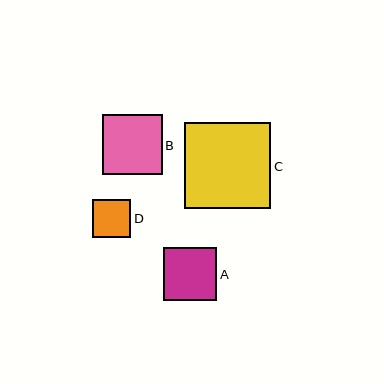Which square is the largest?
Square C is the largest with a size of approximately 86 pixels.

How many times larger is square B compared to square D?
Square B is approximately 1.6 times the size of square D.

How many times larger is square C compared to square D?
Square C is approximately 2.3 times the size of square D.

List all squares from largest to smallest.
From largest to smallest: C, B, A, D.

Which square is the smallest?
Square D is the smallest with a size of approximately 38 pixels.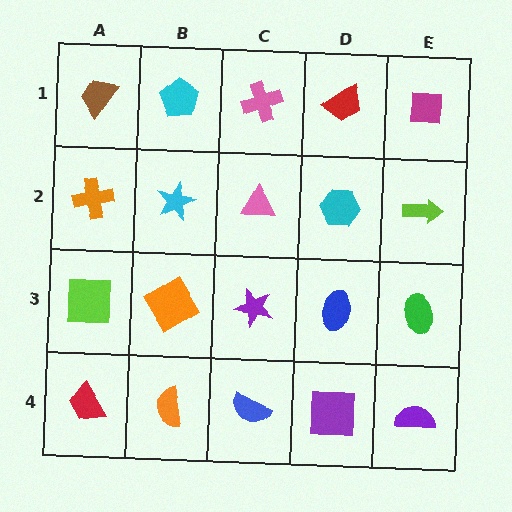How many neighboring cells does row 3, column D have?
4.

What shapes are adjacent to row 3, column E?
A lime arrow (row 2, column E), a purple semicircle (row 4, column E), a blue ellipse (row 3, column D).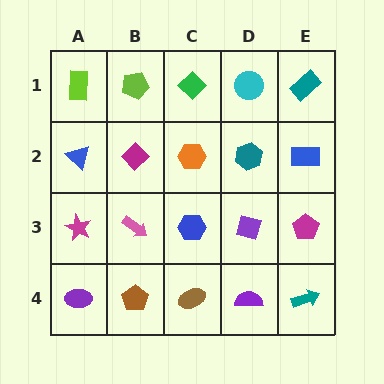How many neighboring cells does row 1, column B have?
3.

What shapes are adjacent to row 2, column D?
A cyan circle (row 1, column D), a purple diamond (row 3, column D), an orange hexagon (row 2, column C), a blue rectangle (row 2, column E).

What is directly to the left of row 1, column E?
A cyan circle.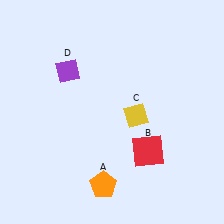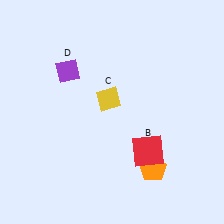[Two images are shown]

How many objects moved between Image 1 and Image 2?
2 objects moved between the two images.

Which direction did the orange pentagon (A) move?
The orange pentagon (A) moved right.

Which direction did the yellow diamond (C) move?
The yellow diamond (C) moved left.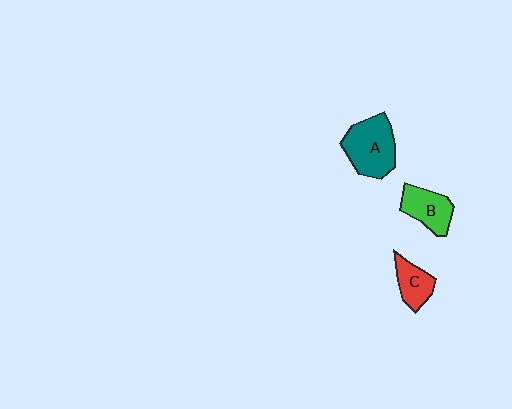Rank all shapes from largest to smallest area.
From largest to smallest: A (teal), B (green), C (red).